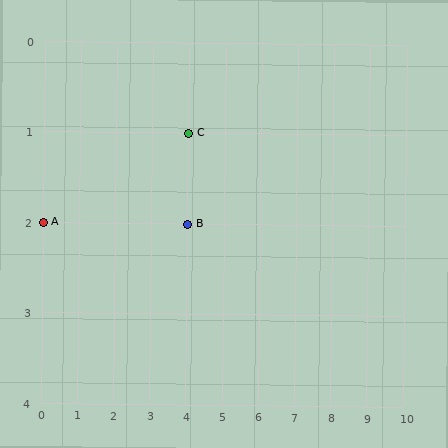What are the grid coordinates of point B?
Point B is at grid coordinates (4, 2).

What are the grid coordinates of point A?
Point A is at grid coordinates (0, 2).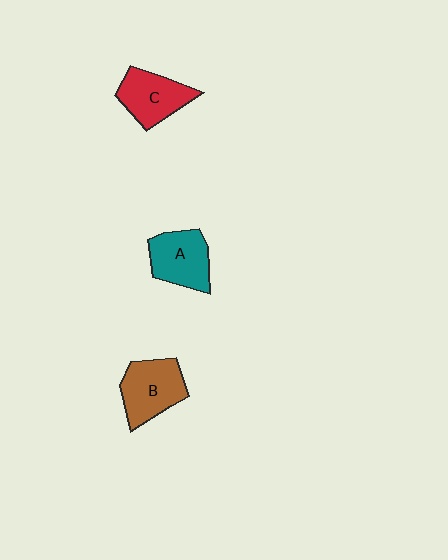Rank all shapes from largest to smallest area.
From largest to smallest: B (brown), A (teal), C (red).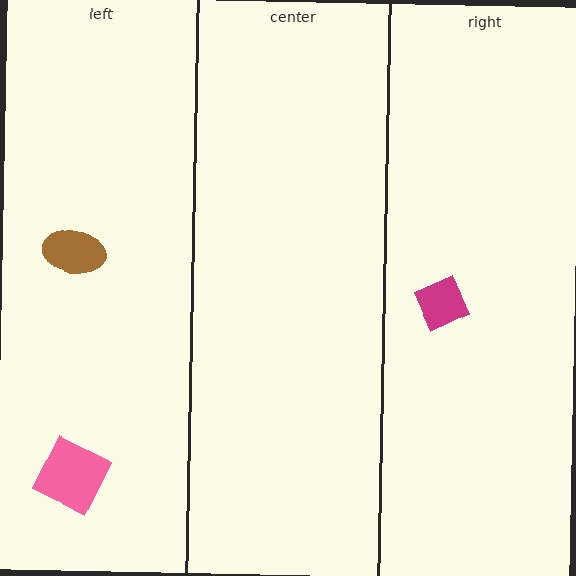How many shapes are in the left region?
2.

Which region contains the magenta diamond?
The right region.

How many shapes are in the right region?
1.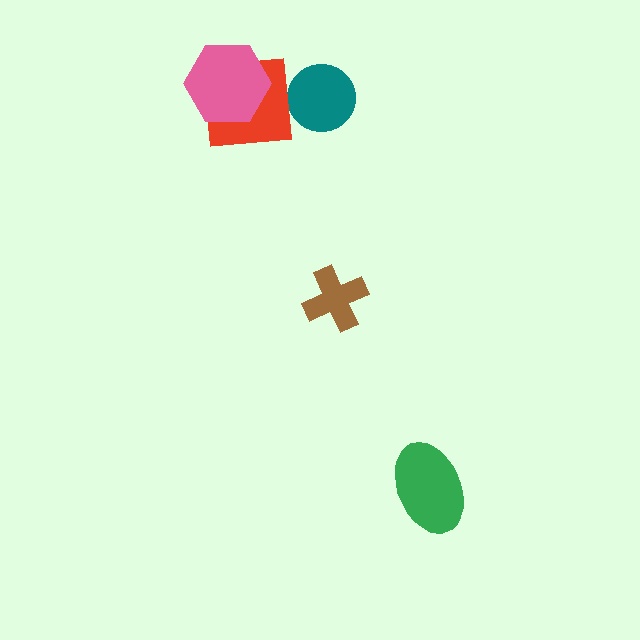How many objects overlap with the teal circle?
0 objects overlap with the teal circle.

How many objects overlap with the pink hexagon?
1 object overlaps with the pink hexagon.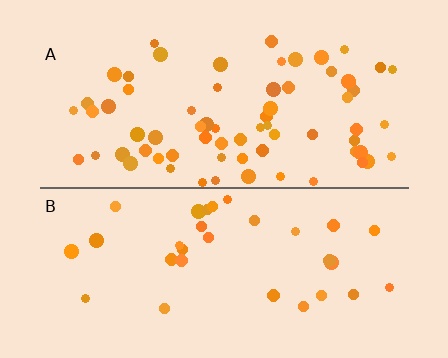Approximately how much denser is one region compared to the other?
Approximately 2.1× — region A over region B.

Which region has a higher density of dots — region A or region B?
A (the top).